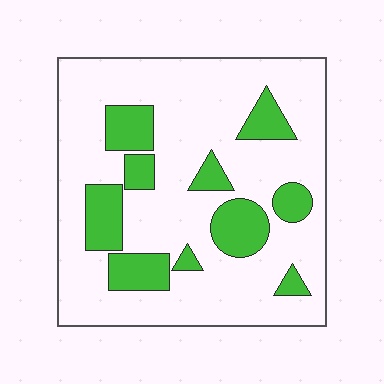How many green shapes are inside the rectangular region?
10.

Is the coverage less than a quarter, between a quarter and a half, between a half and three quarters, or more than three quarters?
Less than a quarter.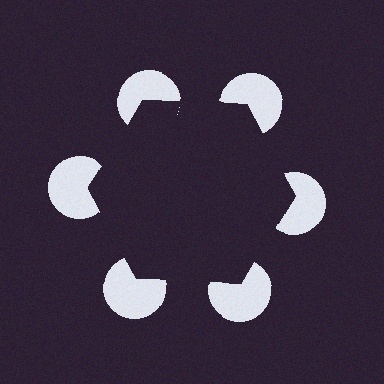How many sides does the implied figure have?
6 sides.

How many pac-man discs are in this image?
There are 6 — one at each vertex of the illusory hexagon.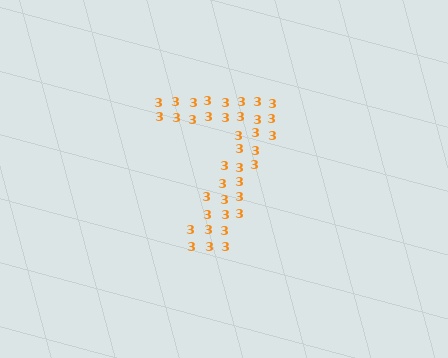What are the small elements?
The small elements are digit 3's.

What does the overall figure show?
The overall figure shows the digit 7.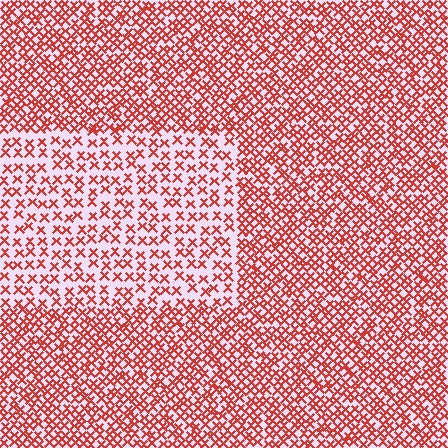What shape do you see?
I see a rectangle.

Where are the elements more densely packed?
The elements are more densely packed outside the rectangle boundary.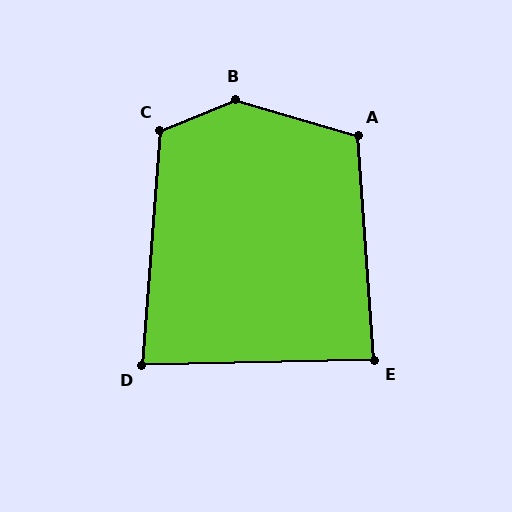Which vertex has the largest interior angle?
B, at approximately 141 degrees.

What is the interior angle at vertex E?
Approximately 87 degrees (approximately right).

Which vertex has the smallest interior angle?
D, at approximately 84 degrees.